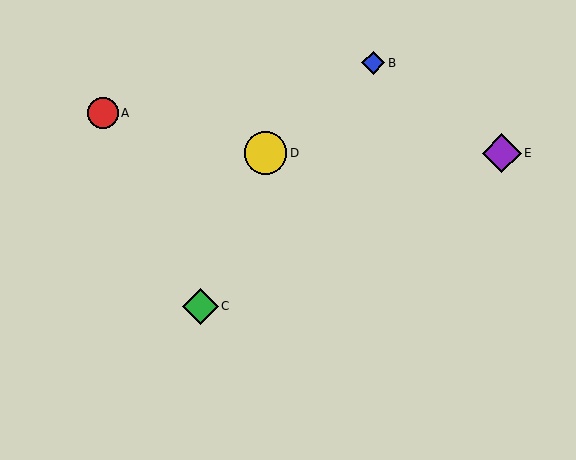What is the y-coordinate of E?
Object E is at y≈153.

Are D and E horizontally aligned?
Yes, both are at y≈153.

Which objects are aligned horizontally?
Objects D, E are aligned horizontally.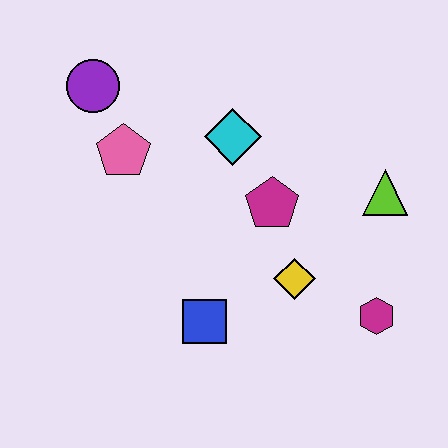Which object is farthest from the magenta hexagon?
The purple circle is farthest from the magenta hexagon.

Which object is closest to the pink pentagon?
The purple circle is closest to the pink pentagon.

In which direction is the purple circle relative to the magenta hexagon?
The purple circle is to the left of the magenta hexagon.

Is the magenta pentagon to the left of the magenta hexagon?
Yes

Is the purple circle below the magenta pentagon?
No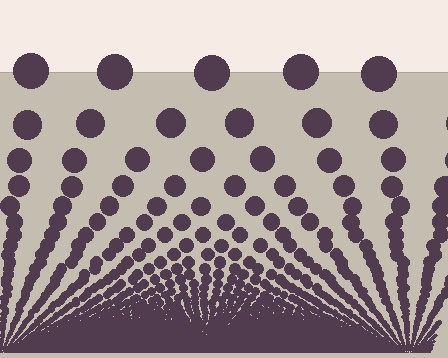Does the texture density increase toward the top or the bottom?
Density increases toward the bottom.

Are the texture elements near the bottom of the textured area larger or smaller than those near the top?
Smaller. The gradient is inverted — elements near the bottom are smaller and denser.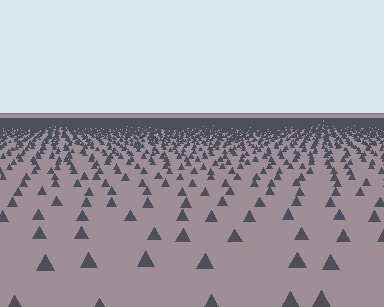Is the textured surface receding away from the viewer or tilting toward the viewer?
The surface is receding away from the viewer. Texture elements get smaller and denser toward the top.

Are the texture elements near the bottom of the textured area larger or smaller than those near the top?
Larger. Near the bottom, elements are closer to the viewer and appear at a bigger on-screen size.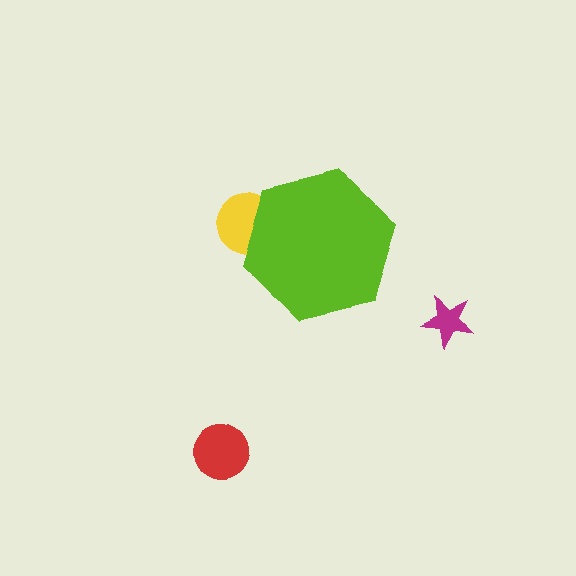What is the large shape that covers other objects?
A lime hexagon.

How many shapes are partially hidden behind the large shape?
1 shape is partially hidden.